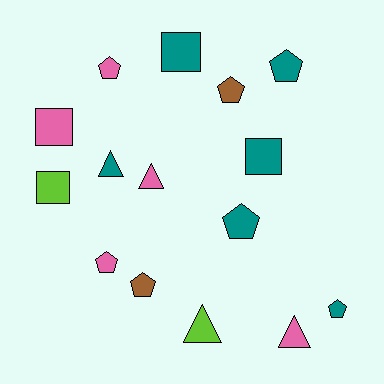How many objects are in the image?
There are 15 objects.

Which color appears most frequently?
Teal, with 6 objects.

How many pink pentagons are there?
There are 2 pink pentagons.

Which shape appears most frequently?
Pentagon, with 7 objects.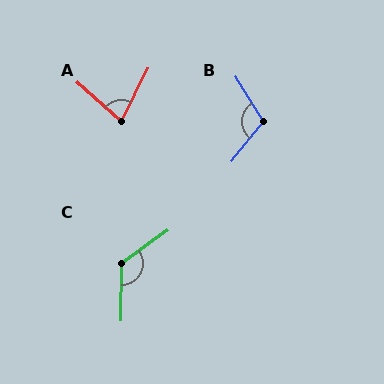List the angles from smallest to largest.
A (75°), B (109°), C (126°).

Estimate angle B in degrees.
Approximately 109 degrees.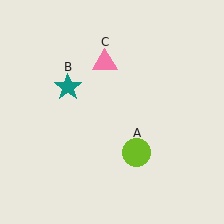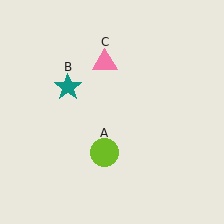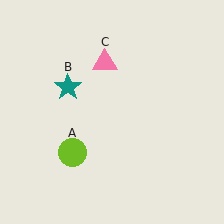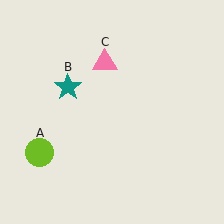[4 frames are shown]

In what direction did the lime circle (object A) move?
The lime circle (object A) moved left.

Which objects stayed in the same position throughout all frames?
Teal star (object B) and pink triangle (object C) remained stationary.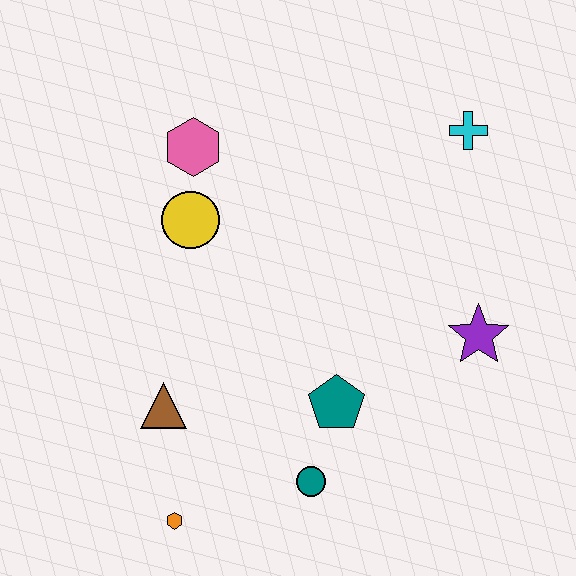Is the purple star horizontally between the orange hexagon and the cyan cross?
No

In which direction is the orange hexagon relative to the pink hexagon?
The orange hexagon is below the pink hexagon.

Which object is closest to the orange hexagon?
The brown triangle is closest to the orange hexagon.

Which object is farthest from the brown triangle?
The cyan cross is farthest from the brown triangle.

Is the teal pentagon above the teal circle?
Yes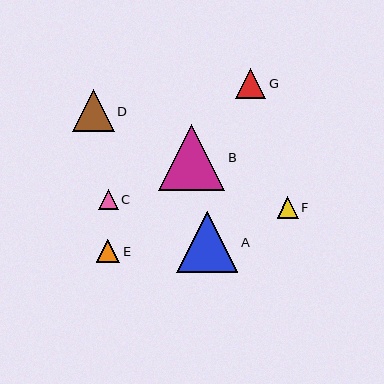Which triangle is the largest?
Triangle B is the largest with a size of approximately 66 pixels.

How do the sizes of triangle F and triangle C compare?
Triangle F and triangle C are approximately the same size.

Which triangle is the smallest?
Triangle C is the smallest with a size of approximately 20 pixels.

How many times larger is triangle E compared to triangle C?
Triangle E is approximately 1.2 times the size of triangle C.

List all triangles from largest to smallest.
From largest to smallest: B, A, D, G, E, F, C.